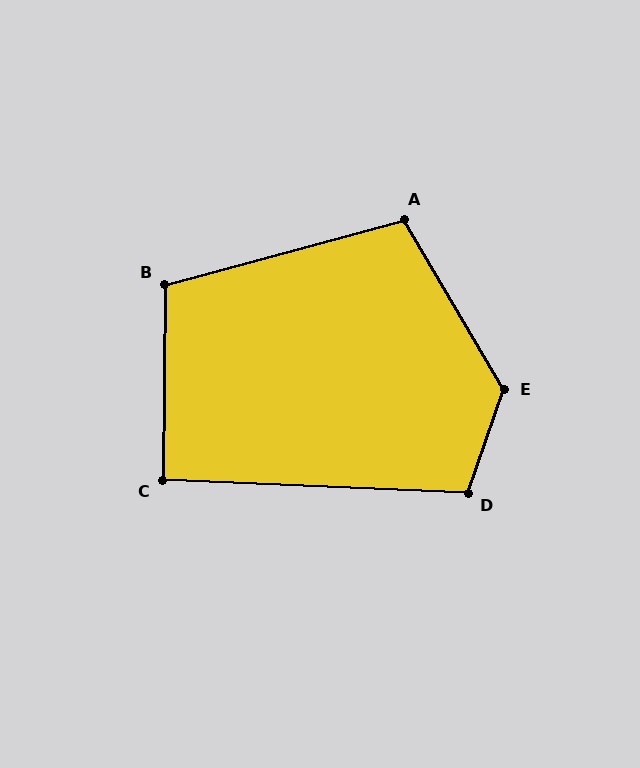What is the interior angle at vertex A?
Approximately 105 degrees (obtuse).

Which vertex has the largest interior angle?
E, at approximately 130 degrees.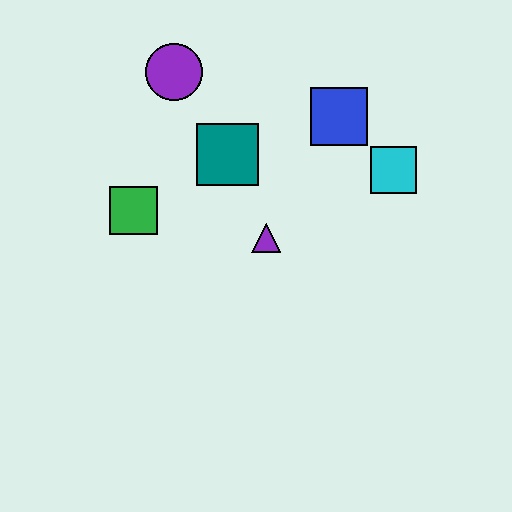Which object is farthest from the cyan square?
The green square is farthest from the cyan square.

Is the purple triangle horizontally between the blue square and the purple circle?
Yes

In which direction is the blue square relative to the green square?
The blue square is to the right of the green square.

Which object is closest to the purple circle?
The teal square is closest to the purple circle.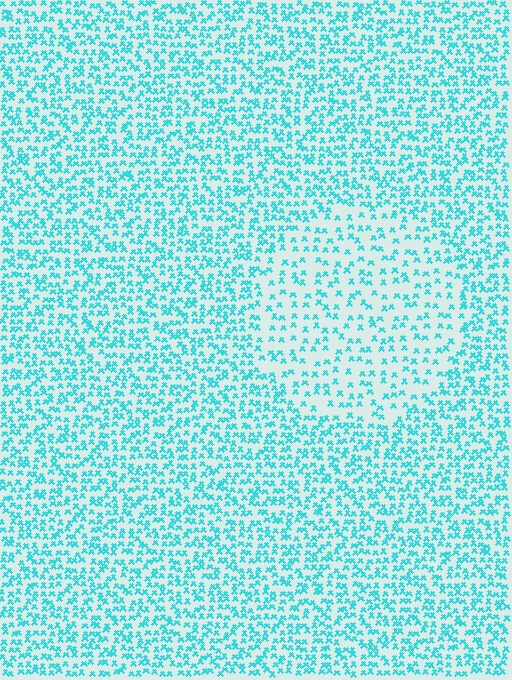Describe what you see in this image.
The image contains small cyan elements arranged at two different densities. A circle-shaped region is visible where the elements are less densely packed than the surrounding area.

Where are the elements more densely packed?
The elements are more densely packed outside the circle boundary.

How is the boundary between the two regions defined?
The boundary is defined by a change in element density (approximately 1.9x ratio). All elements are the same color, size, and shape.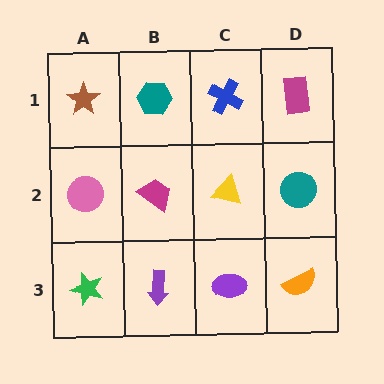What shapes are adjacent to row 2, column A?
A brown star (row 1, column A), a green star (row 3, column A), a magenta trapezoid (row 2, column B).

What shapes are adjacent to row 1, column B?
A magenta trapezoid (row 2, column B), a brown star (row 1, column A), a blue cross (row 1, column C).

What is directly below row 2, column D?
An orange semicircle.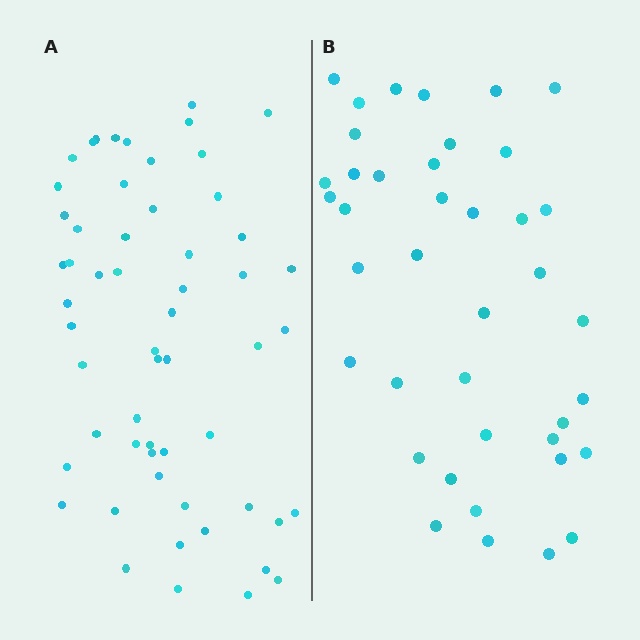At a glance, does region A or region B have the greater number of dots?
Region A (the left region) has more dots.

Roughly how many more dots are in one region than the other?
Region A has approximately 15 more dots than region B.